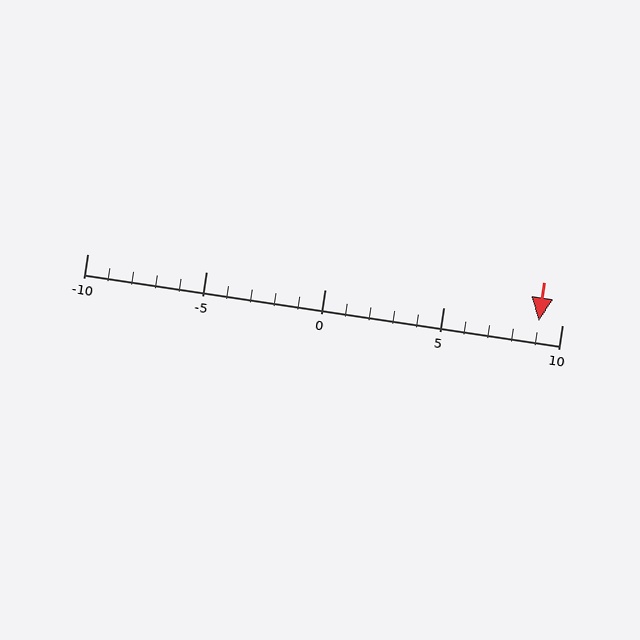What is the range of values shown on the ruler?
The ruler shows values from -10 to 10.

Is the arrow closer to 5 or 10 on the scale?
The arrow is closer to 10.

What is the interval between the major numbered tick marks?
The major tick marks are spaced 5 units apart.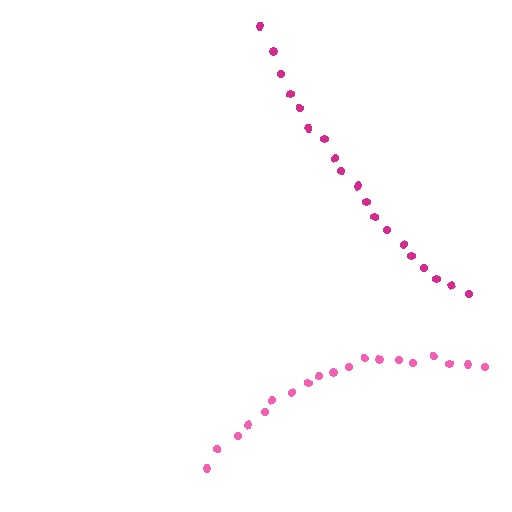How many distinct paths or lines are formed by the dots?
There are 2 distinct paths.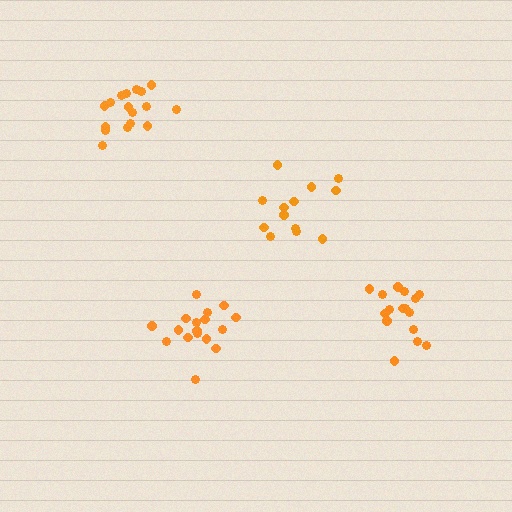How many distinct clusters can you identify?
There are 4 distinct clusters.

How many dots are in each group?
Group 1: 16 dots, Group 2: 17 dots, Group 3: 17 dots, Group 4: 13 dots (63 total).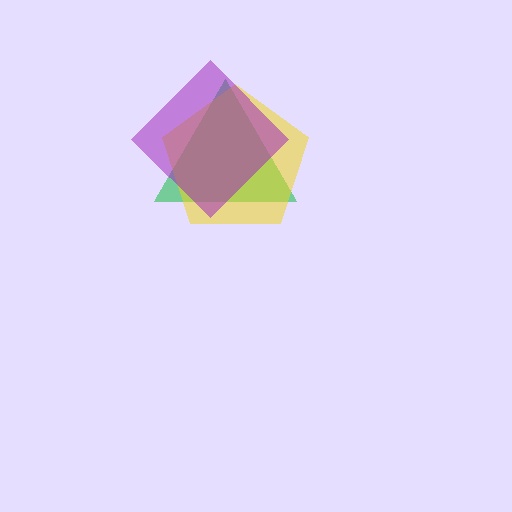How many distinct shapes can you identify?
There are 3 distinct shapes: a green triangle, a yellow pentagon, a purple diamond.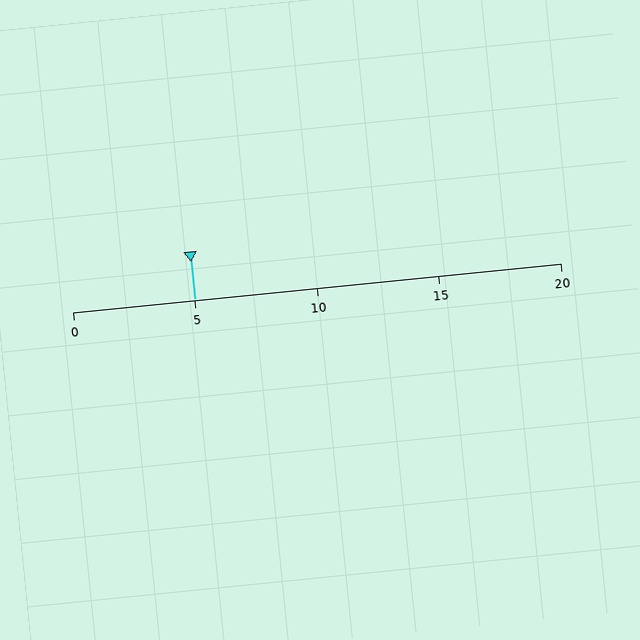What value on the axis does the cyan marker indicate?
The marker indicates approximately 5.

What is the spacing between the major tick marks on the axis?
The major ticks are spaced 5 apart.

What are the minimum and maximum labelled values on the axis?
The axis runs from 0 to 20.